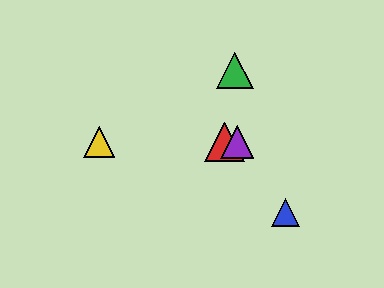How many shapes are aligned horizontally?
3 shapes (the red triangle, the yellow triangle, the purple triangle) are aligned horizontally.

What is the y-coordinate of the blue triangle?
The blue triangle is at y≈212.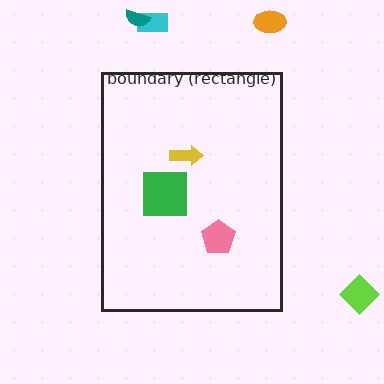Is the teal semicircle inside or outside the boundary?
Outside.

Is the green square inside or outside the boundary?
Inside.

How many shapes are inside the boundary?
3 inside, 4 outside.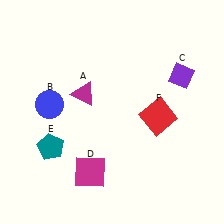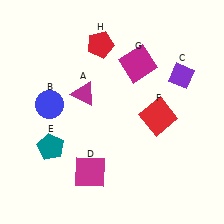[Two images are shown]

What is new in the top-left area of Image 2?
A red pentagon (H) was added in the top-left area of Image 2.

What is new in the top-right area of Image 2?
A magenta square (G) was added in the top-right area of Image 2.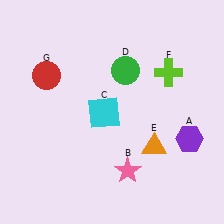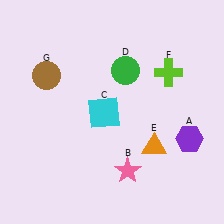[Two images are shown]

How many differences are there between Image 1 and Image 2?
There is 1 difference between the two images.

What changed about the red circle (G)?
In Image 1, G is red. In Image 2, it changed to brown.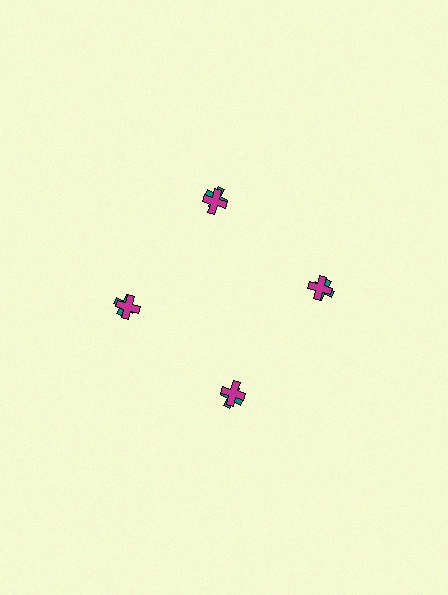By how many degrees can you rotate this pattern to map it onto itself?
The pattern maps onto itself every 90 degrees of rotation.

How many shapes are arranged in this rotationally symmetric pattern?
There are 8 shapes, arranged in 4 groups of 2.